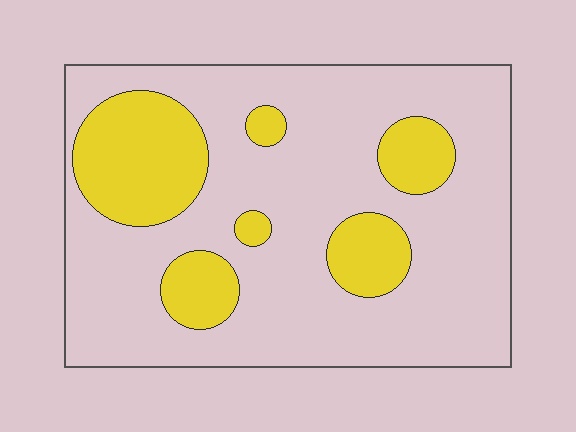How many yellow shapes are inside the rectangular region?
6.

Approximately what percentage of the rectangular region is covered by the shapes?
Approximately 25%.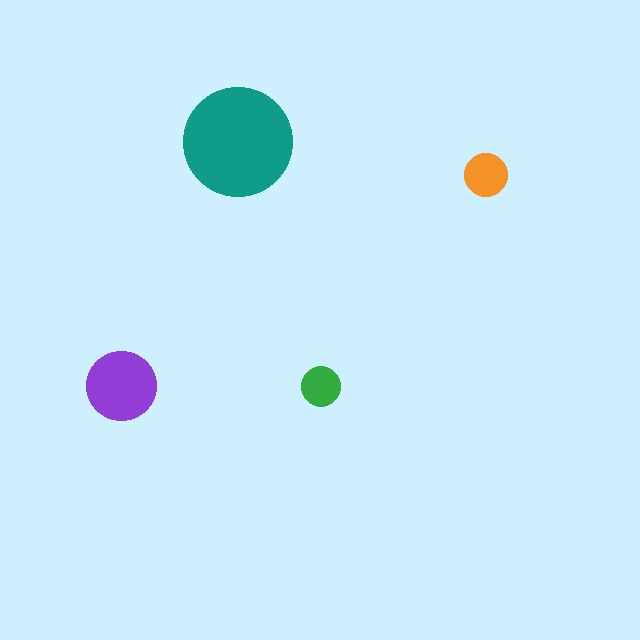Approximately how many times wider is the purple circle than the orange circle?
About 1.5 times wider.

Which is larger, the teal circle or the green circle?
The teal one.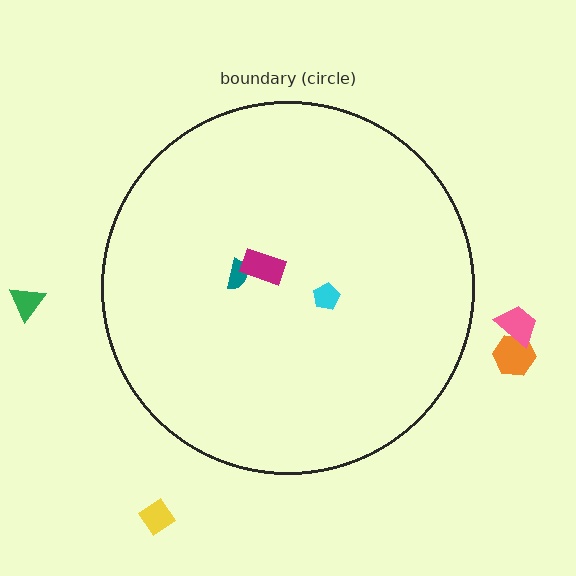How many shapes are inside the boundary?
3 inside, 4 outside.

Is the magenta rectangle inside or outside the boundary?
Inside.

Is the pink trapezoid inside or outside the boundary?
Outside.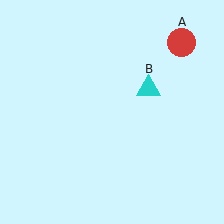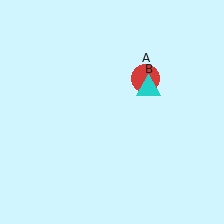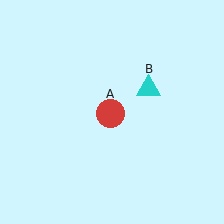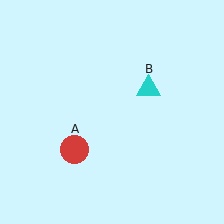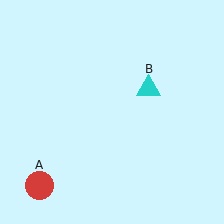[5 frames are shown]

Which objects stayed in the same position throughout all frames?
Cyan triangle (object B) remained stationary.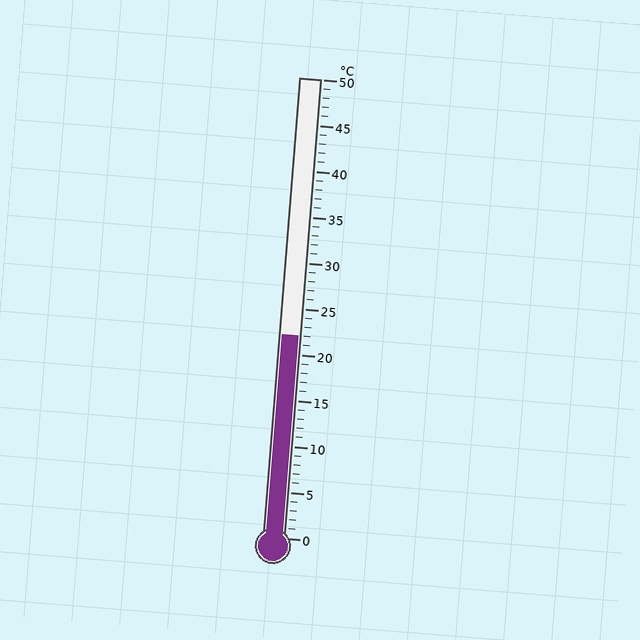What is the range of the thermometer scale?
The thermometer scale ranges from 0°C to 50°C.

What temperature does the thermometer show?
The thermometer shows approximately 22°C.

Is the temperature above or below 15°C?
The temperature is above 15°C.